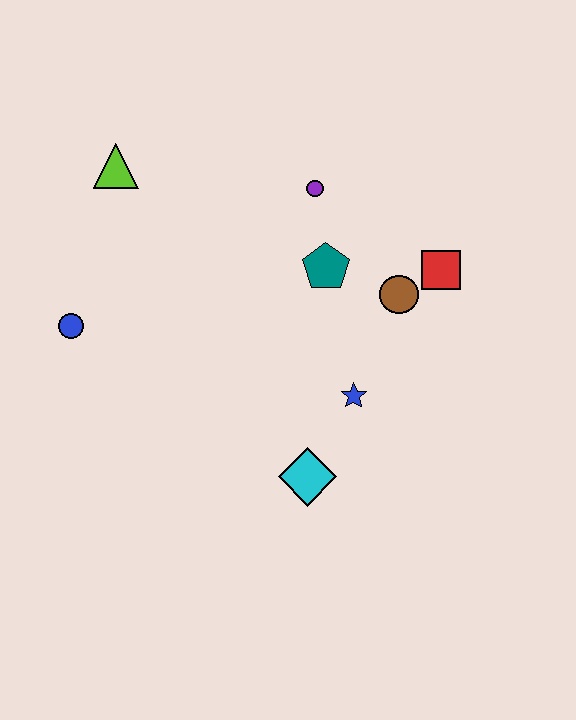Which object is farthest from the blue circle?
The red square is farthest from the blue circle.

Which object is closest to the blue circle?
The lime triangle is closest to the blue circle.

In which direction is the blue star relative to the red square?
The blue star is below the red square.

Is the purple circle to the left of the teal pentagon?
Yes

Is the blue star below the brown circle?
Yes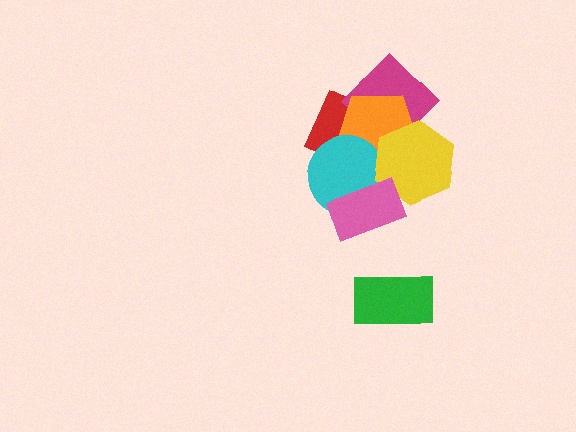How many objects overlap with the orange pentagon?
4 objects overlap with the orange pentagon.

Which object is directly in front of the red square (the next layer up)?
The magenta diamond is directly in front of the red square.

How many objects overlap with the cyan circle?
4 objects overlap with the cyan circle.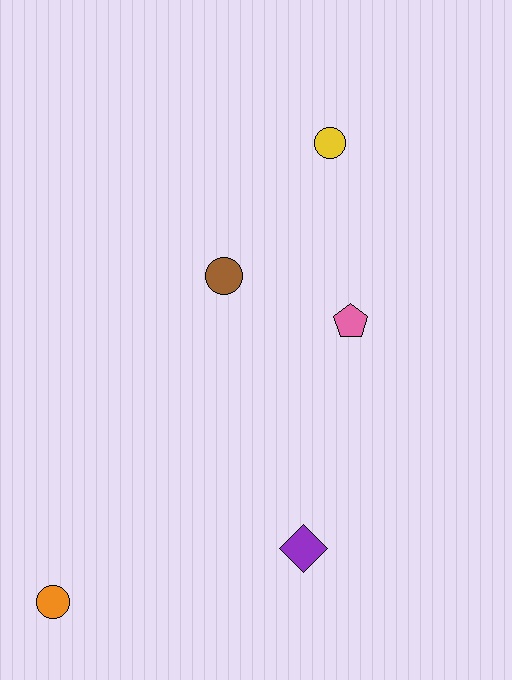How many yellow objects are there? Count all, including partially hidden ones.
There is 1 yellow object.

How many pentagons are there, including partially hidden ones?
There is 1 pentagon.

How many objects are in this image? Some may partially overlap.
There are 5 objects.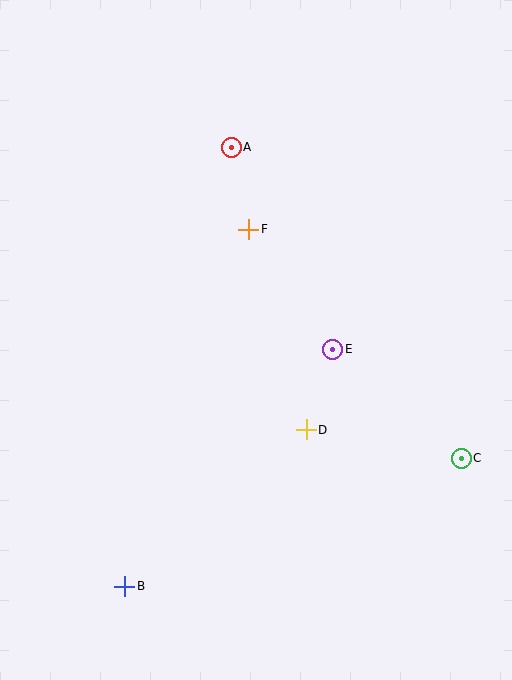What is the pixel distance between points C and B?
The distance between C and B is 360 pixels.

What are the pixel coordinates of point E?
Point E is at (333, 349).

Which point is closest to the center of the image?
Point E at (333, 349) is closest to the center.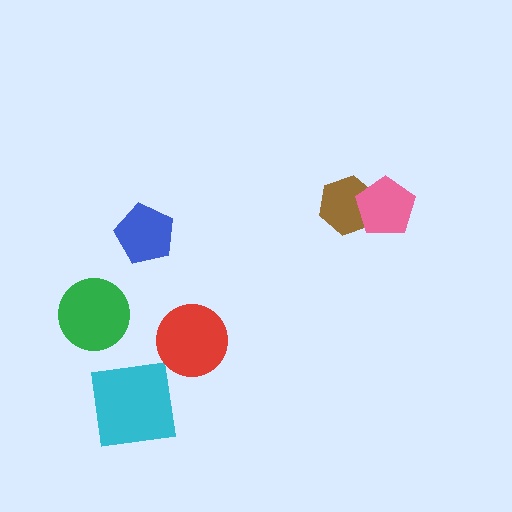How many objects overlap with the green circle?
0 objects overlap with the green circle.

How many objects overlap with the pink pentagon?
1 object overlaps with the pink pentagon.